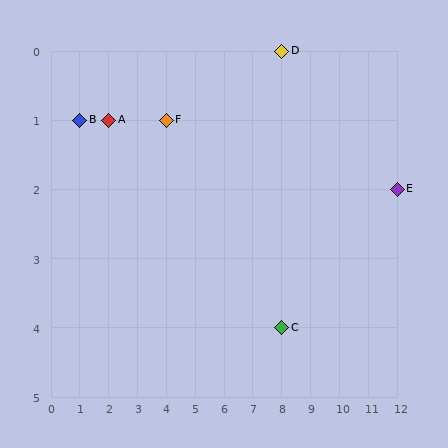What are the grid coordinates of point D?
Point D is at grid coordinates (8, 0).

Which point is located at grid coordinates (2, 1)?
Point A is at (2, 1).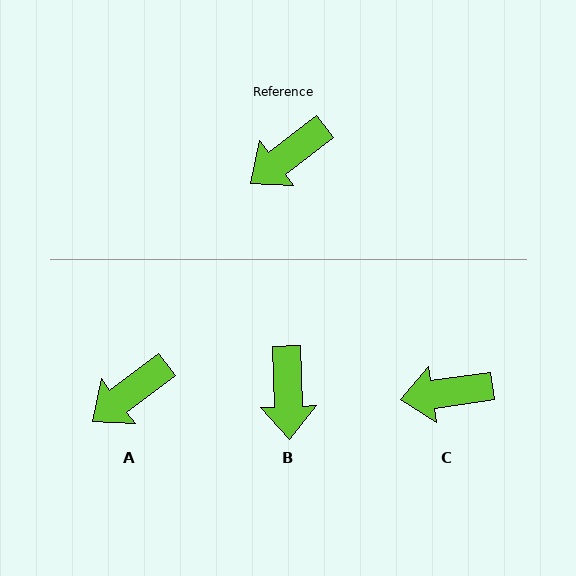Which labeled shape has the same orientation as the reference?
A.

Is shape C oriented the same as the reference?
No, it is off by about 29 degrees.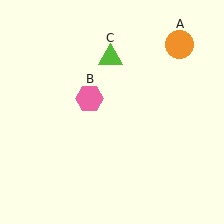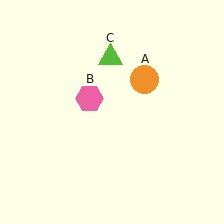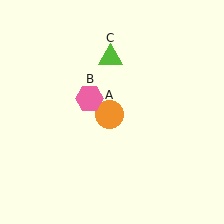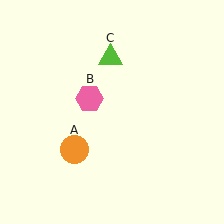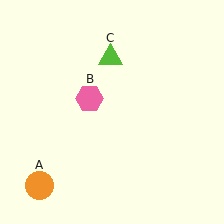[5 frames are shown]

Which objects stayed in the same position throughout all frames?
Pink hexagon (object B) and lime triangle (object C) remained stationary.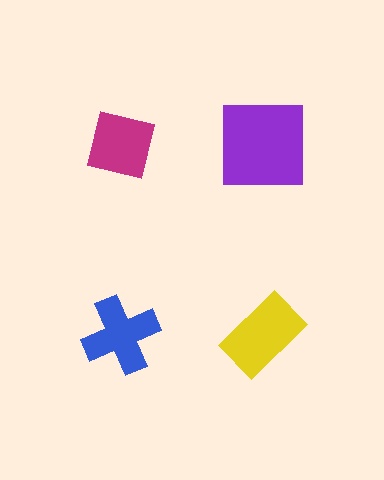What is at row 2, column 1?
A blue cross.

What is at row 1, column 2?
A purple square.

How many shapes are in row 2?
2 shapes.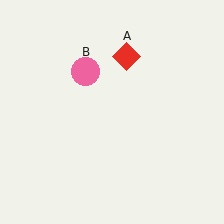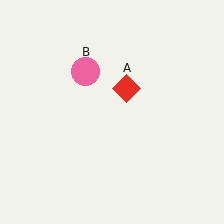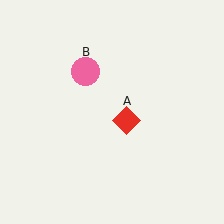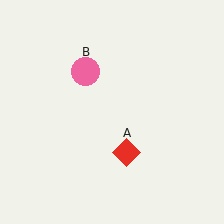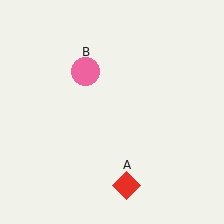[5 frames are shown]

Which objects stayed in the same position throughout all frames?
Pink circle (object B) remained stationary.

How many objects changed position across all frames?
1 object changed position: red diamond (object A).